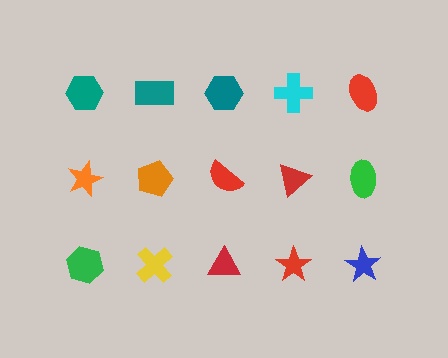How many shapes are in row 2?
5 shapes.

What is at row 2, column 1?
An orange star.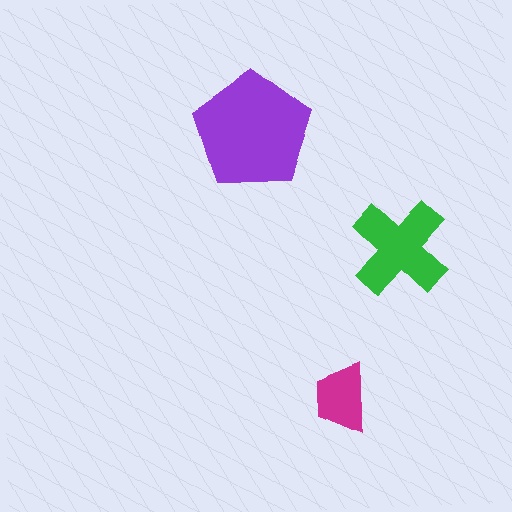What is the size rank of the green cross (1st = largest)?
2nd.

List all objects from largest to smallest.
The purple pentagon, the green cross, the magenta trapezoid.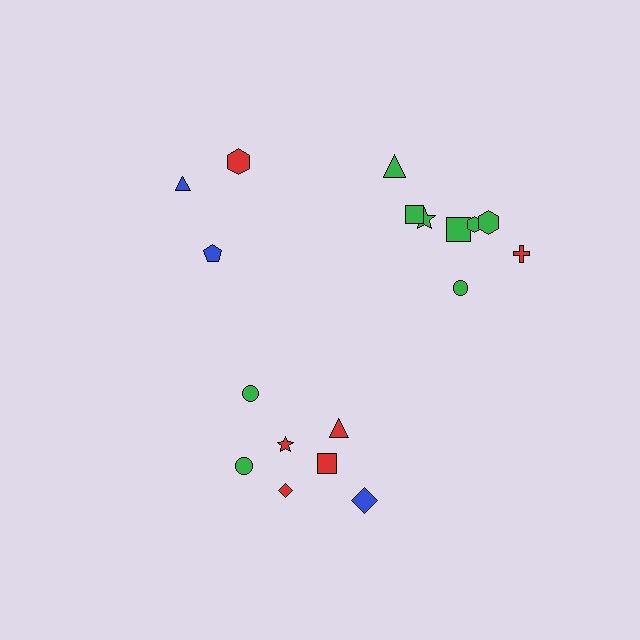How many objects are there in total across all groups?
There are 18 objects.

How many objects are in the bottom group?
There are 7 objects.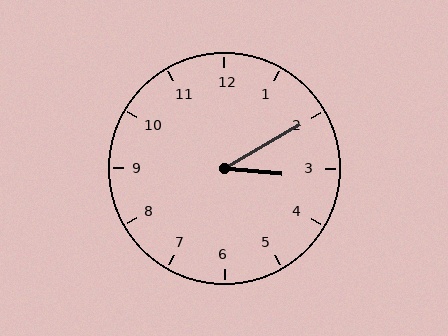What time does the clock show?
3:10.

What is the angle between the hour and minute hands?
Approximately 35 degrees.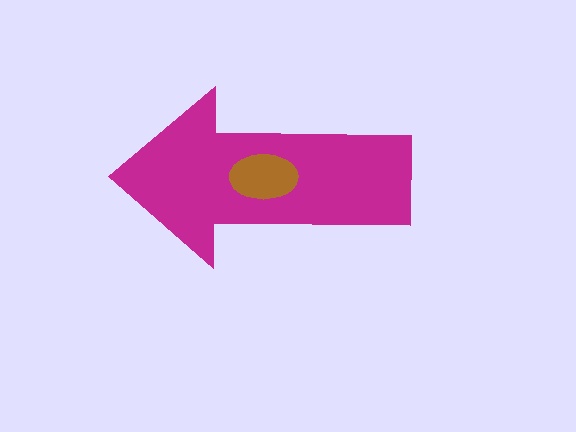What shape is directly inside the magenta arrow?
The brown ellipse.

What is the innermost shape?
The brown ellipse.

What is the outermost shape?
The magenta arrow.